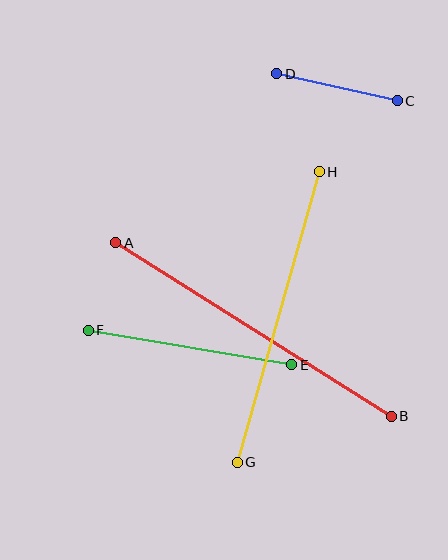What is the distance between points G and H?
The distance is approximately 302 pixels.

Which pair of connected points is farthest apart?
Points A and B are farthest apart.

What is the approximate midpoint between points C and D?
The midpoint is at approximately (337, 87) pixels.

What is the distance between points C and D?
The distance is approximately 124 pixels.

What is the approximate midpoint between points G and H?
The midpoint is at approximately (278, 317) pixels.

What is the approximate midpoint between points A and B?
The midpoint is at approximately (253, 329) pixels.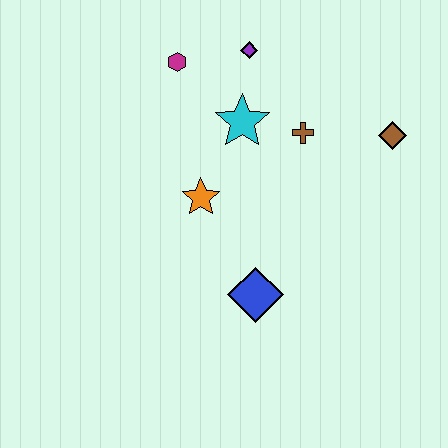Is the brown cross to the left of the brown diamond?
Yes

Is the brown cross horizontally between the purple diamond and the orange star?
No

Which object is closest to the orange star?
The cyan star is closest to the orange star.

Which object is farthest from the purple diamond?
The blue diamond is farthest from the purple diamond.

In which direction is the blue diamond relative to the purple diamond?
The blue diamond is below the purple diamond.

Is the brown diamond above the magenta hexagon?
No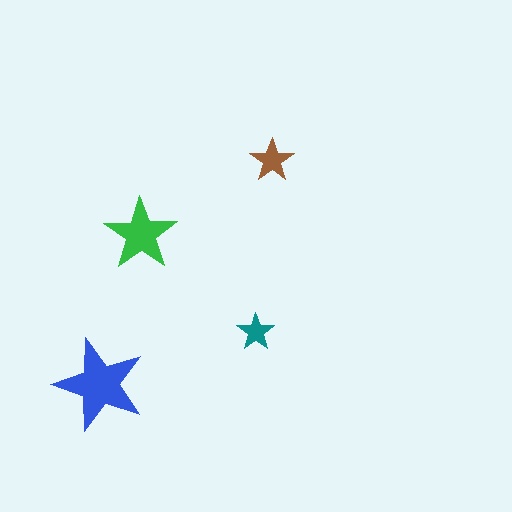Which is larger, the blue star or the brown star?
The blue one.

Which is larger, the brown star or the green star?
The green one.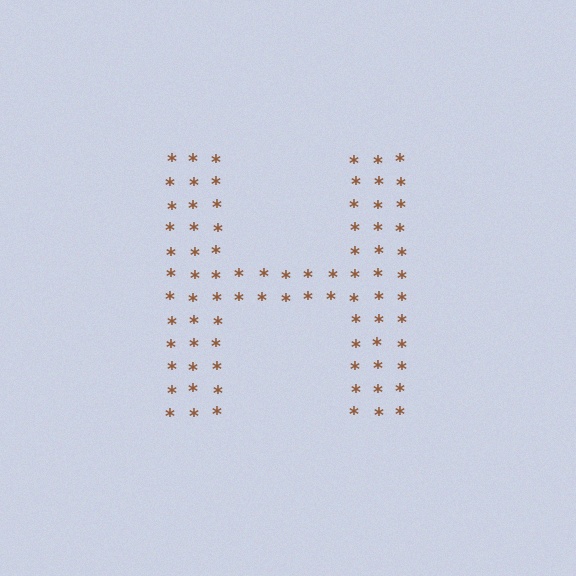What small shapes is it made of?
It is made of small asterisks.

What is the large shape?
The large shape is the letter H.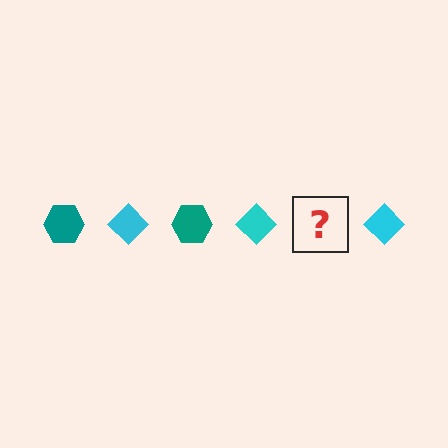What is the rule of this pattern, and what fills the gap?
The rule is that the pattern alternates between teal hexagon and cyan diamond. The gap should be filled with a teal hexagon.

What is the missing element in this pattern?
The missing element is a teal hexagon.